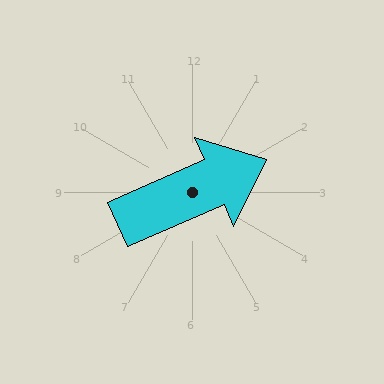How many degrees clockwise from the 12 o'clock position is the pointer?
Approximately 66 degrees.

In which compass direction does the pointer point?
Northeast.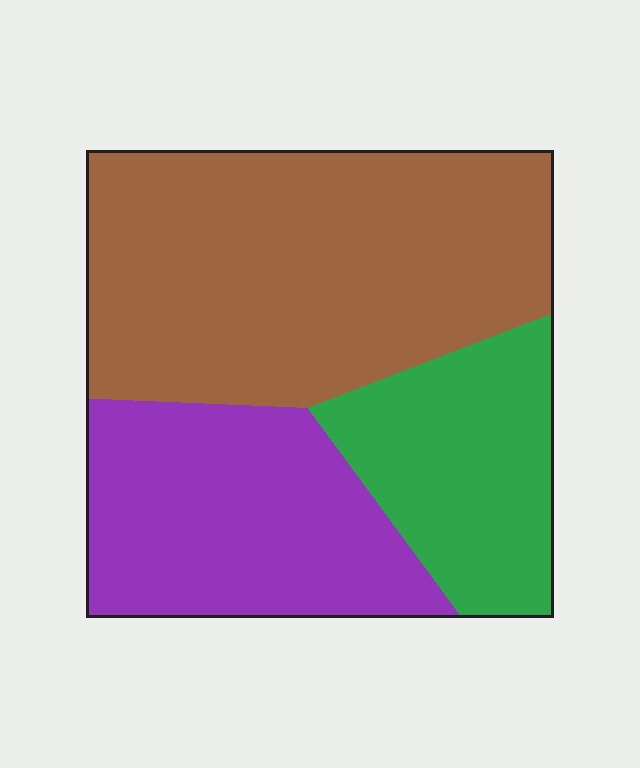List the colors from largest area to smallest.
From largest to smallest: brown, purple, green.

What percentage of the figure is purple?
Purple covers 29% of the figure.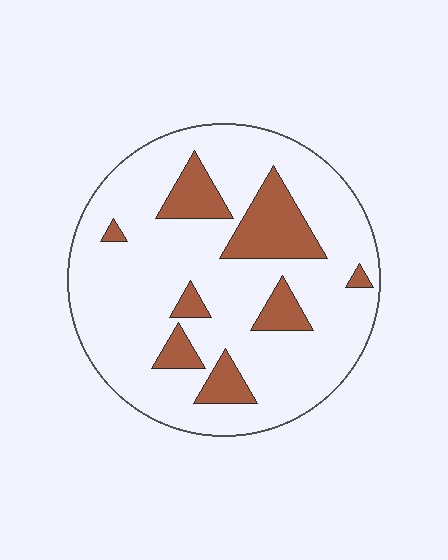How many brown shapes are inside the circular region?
8.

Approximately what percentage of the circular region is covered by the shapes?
Approximately 20%.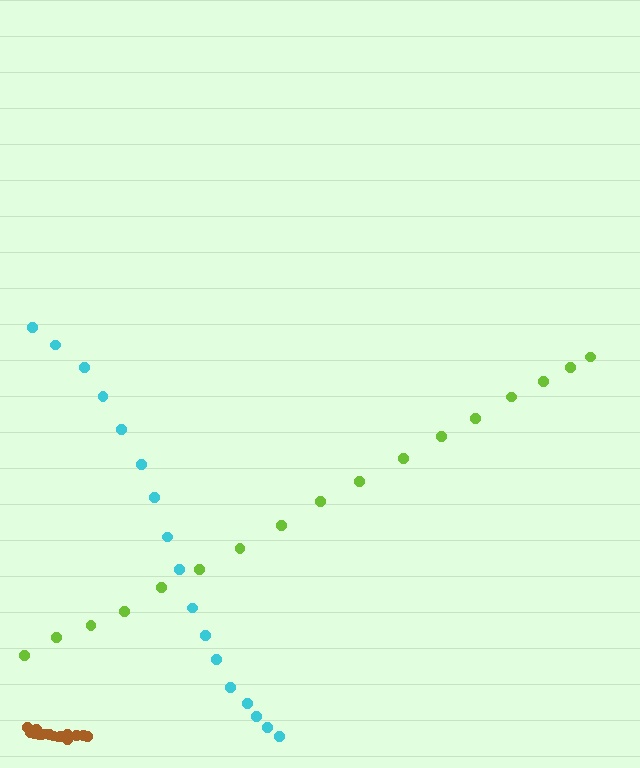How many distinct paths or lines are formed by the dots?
There are 3 distinct paths.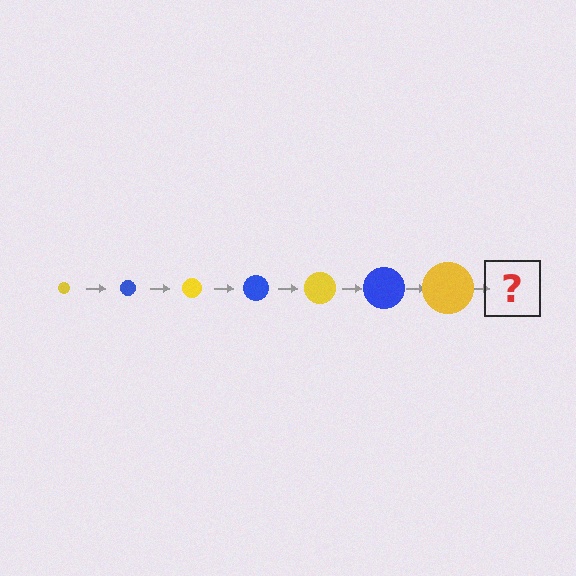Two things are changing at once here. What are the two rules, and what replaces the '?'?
The two rules are that the circle grows larger each step and the color cycles through yellow and blue. The '?' should be a blue circle, larger than the previous one.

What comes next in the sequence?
The next element should be a blue circle, larger than the previous one.